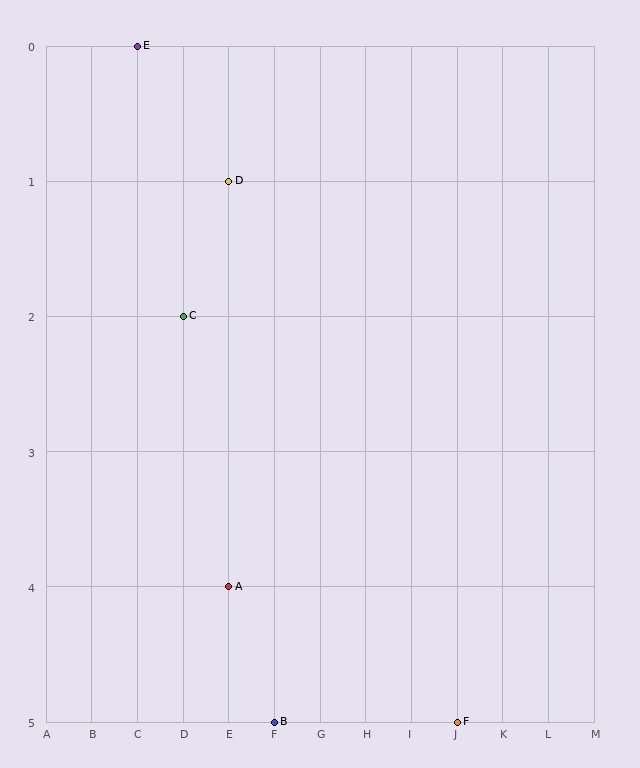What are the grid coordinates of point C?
Point C is at grid coordinates (D, 2).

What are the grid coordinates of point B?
Point B is at grid coordinates (F, 5).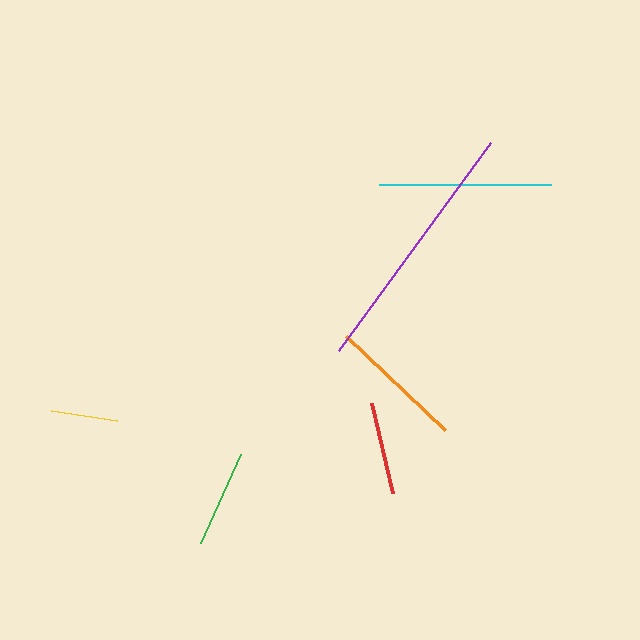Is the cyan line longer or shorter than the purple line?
The purple line is longer than the cyan line.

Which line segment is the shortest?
The yellow line is the shortest at approximately 67 pixels.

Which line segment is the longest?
The purple line is the longest at approximately 258 pixels.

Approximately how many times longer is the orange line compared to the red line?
The orange line is approximately 1.5 times the length of the red line.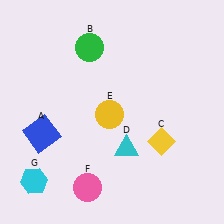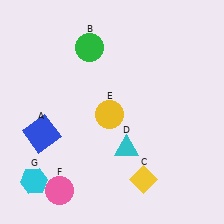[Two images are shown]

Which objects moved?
The objects that moved are: the yellow diamond (C), the pink circle (F).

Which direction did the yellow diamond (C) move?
The yellow diamond (C) moved down.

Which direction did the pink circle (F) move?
The pink circle (F) moved left.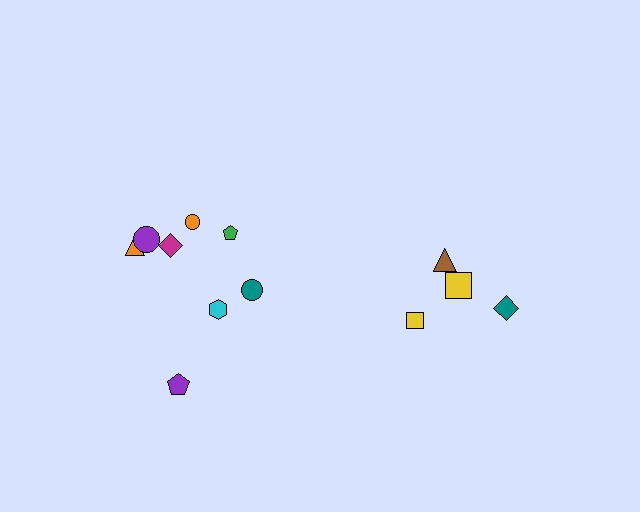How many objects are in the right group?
There are 4 objects.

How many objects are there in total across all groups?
There are 12 objects.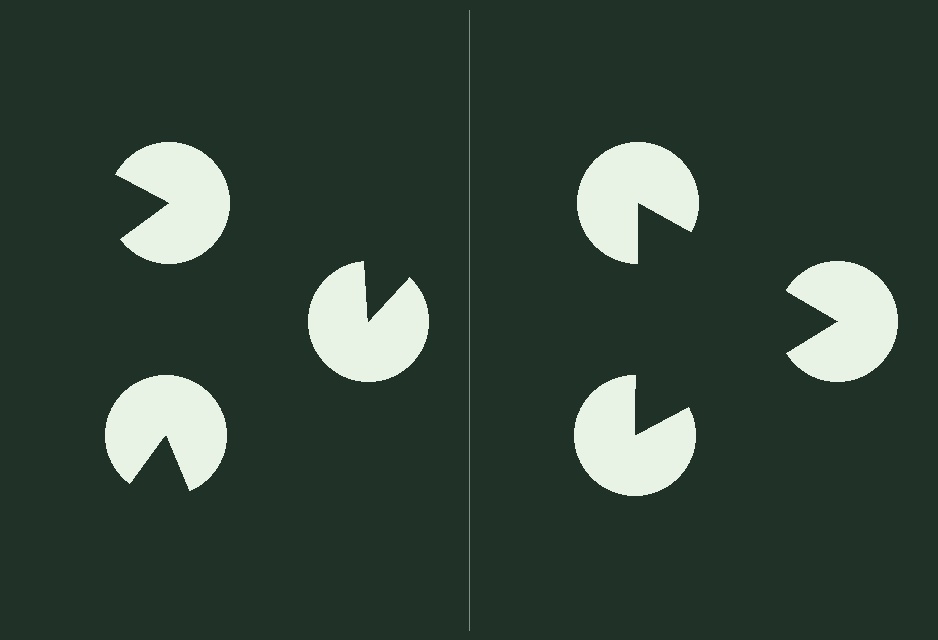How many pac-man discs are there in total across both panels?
6 — 3 on each side.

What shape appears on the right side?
An illusory triangle.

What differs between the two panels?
The pac-man discs are positioned identically on both sides; only the wedge orientations differ. On the right they align to a triangle; on the left they are misaligned.